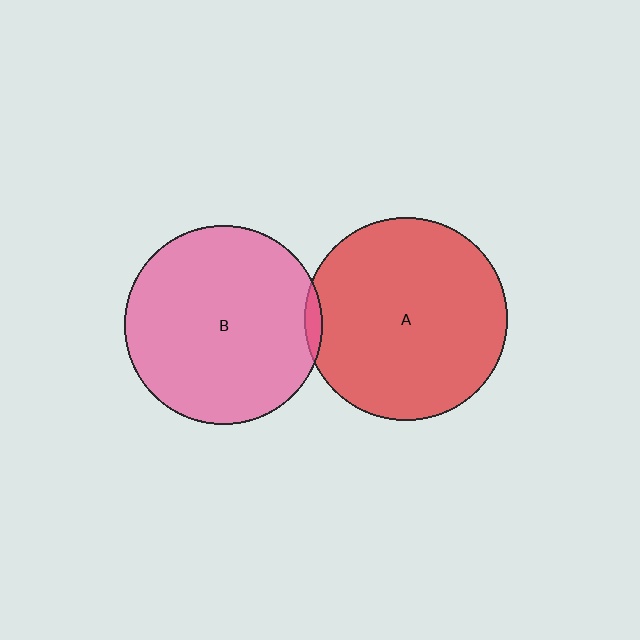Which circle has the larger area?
Circle A (red).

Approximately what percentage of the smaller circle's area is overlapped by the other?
Approximately 5%.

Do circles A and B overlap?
Yes.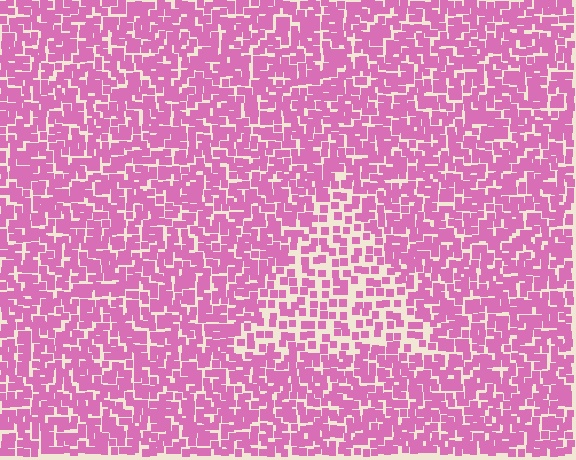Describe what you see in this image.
The image contains small pink elements arranged at two different densities. A triangle-shaped region is visible where the elements are less densely packed than the surrounding area.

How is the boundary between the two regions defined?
The boundary is defined by a change in element density (approximately 1.8x ratio). All elements are the same color, size, and shape.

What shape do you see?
I see a triangle.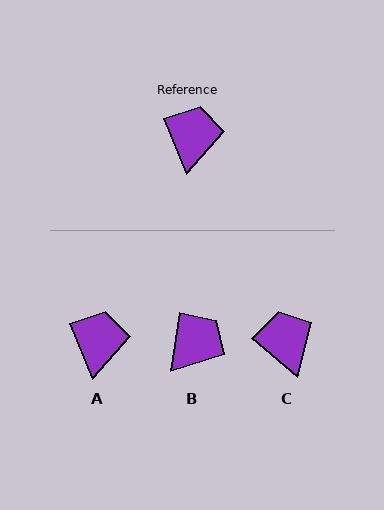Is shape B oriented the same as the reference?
No, it is off by about 31 degrees.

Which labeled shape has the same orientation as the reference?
A.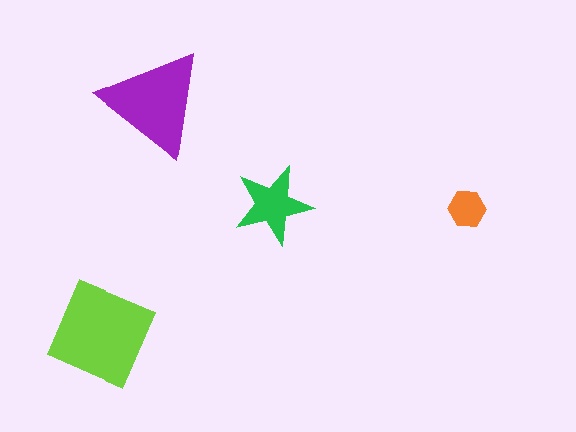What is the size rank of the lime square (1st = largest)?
1st.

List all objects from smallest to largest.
The orange hexagon, the green star, the purple triangle, the lime square.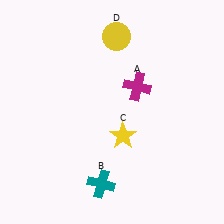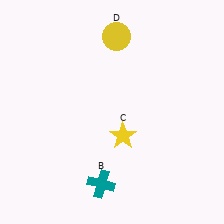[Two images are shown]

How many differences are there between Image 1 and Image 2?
There is 1 difference between the two images.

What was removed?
The magenta cross (A) was removed in Image 2.